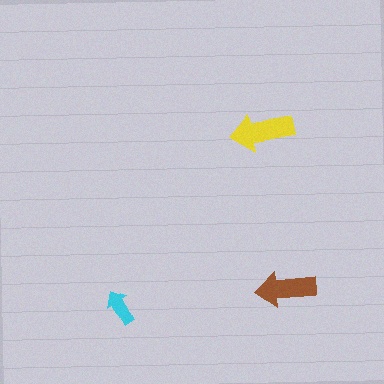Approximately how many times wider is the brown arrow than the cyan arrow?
About 1.5 times wider.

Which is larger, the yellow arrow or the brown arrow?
The yellow one.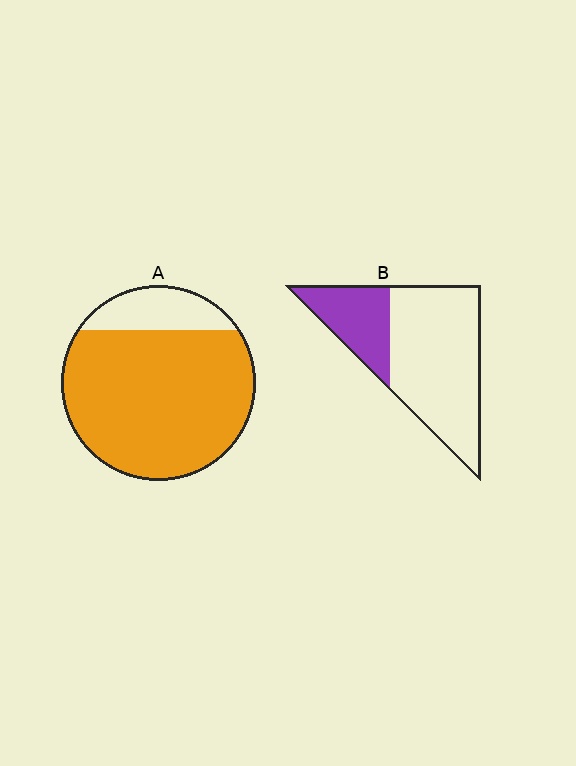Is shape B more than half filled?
No.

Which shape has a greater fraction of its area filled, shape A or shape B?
Shape A.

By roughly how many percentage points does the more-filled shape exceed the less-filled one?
By roughly 55 percentage points (A over B).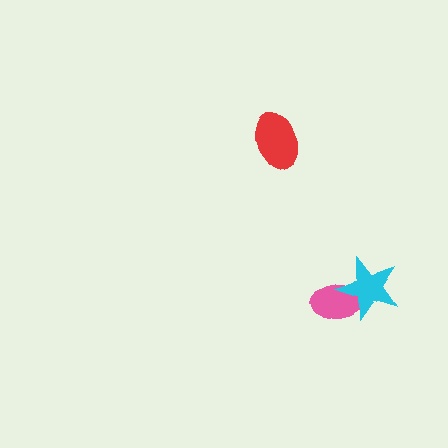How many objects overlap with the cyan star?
1 object overlaps with the cyan star.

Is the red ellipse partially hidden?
No, no other shape covers it.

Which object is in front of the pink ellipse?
The cyan star is in front of the pink ellipse.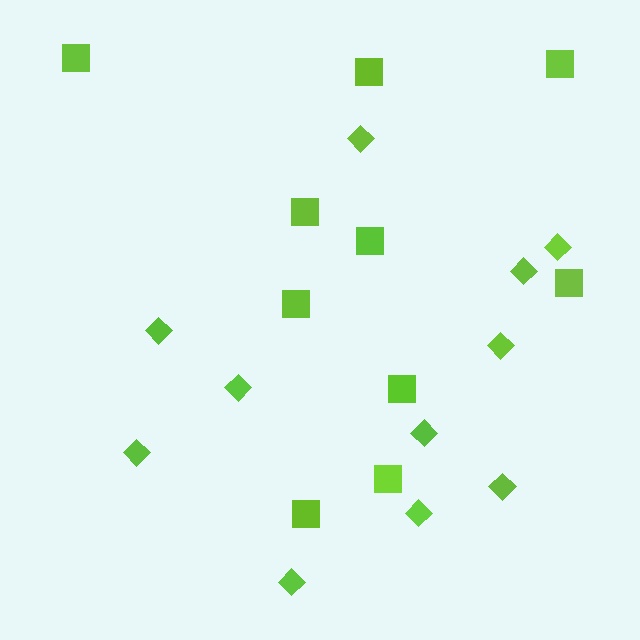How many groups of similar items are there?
There are 2 groups: one group of squares (10) and one group of diamonds (11).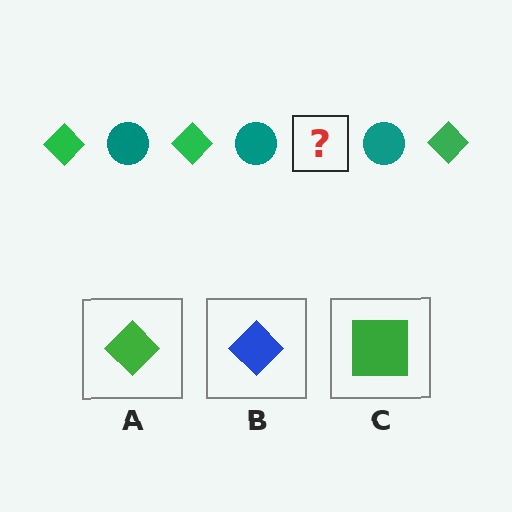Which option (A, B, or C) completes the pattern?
A.